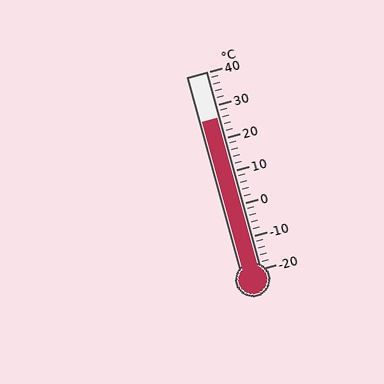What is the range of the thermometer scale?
The thermometer scale ranges from -20°C to 40°C.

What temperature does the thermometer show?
The thermometer shows approximately 26°C.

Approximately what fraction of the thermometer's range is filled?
The thermometer is filled to approximately 75% of its range.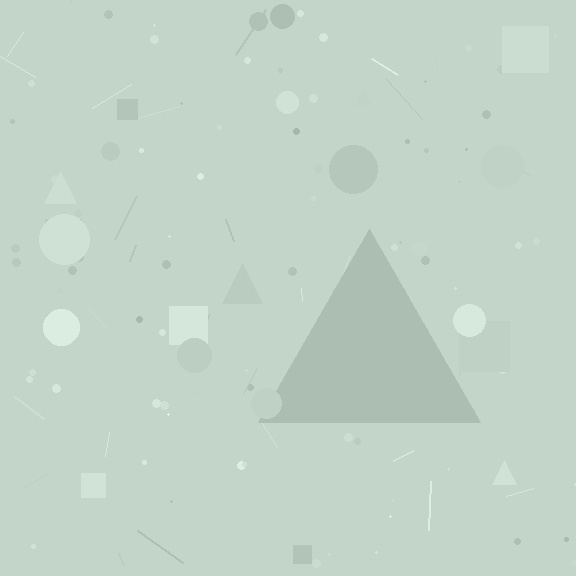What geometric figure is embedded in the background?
A triangle is embedded in the background.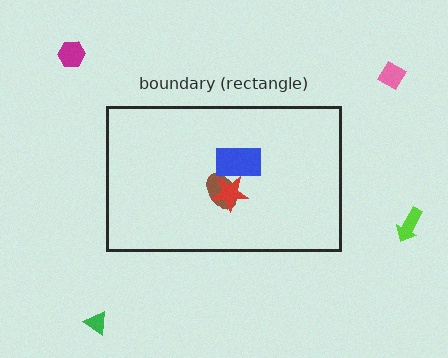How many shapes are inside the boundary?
3 inside, 4 outside.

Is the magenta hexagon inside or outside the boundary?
Outside.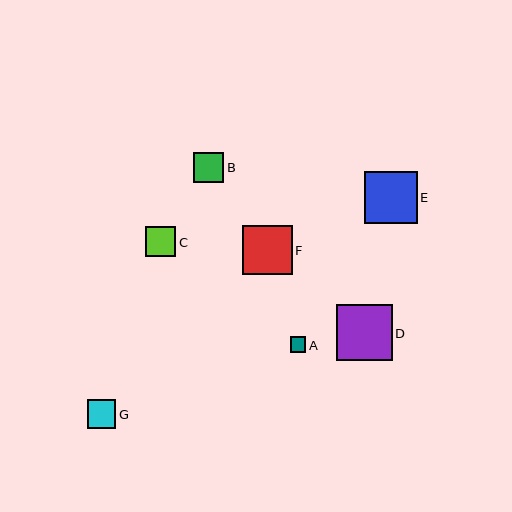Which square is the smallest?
Square A is the smallest with a size of approximately 15 pixels.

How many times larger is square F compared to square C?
Square F is approximately 1.6 times the size of square C.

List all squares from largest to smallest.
From largest to smallest: D, E, F, B, C, G, A.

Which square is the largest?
Square D is the largest with a size of approximately 56 pixels.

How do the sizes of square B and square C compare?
Square B and square C are approximately the same size.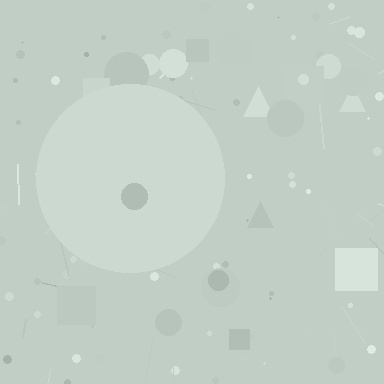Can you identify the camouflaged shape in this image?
The camouflaged shape is a circle.